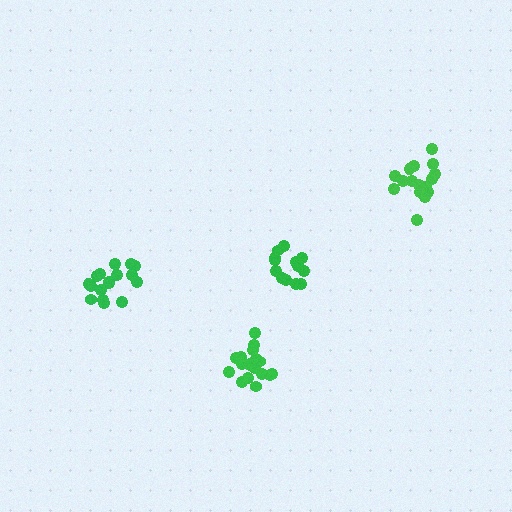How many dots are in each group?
Group 1: 18 dots, Group 2: 13 dots, Group 3: 17 dots, Group 4: 17 dots (65 total).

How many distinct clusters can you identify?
There are 4 distinct clusters.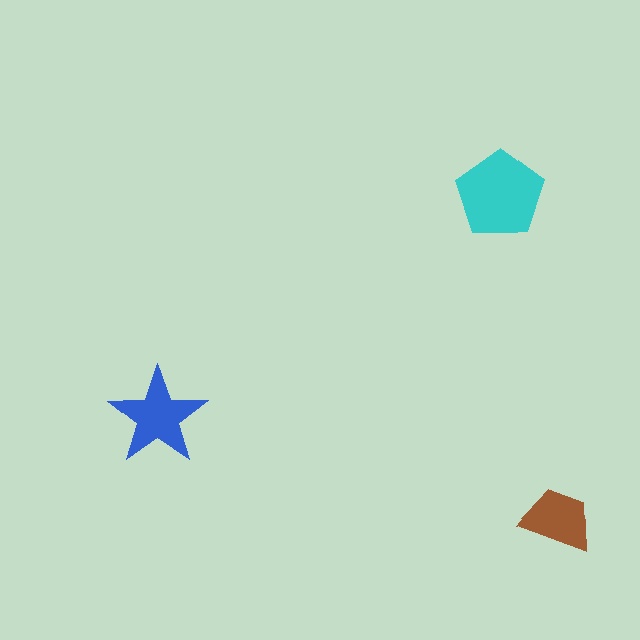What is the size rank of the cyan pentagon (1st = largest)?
1st.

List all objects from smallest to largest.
The brown trapezoid, the blue star, the cyan pentagon.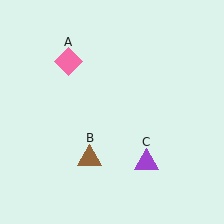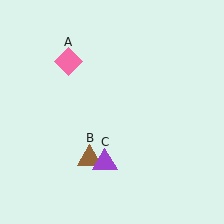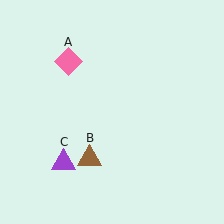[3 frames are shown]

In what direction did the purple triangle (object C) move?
The purple triangle (object C) moved left.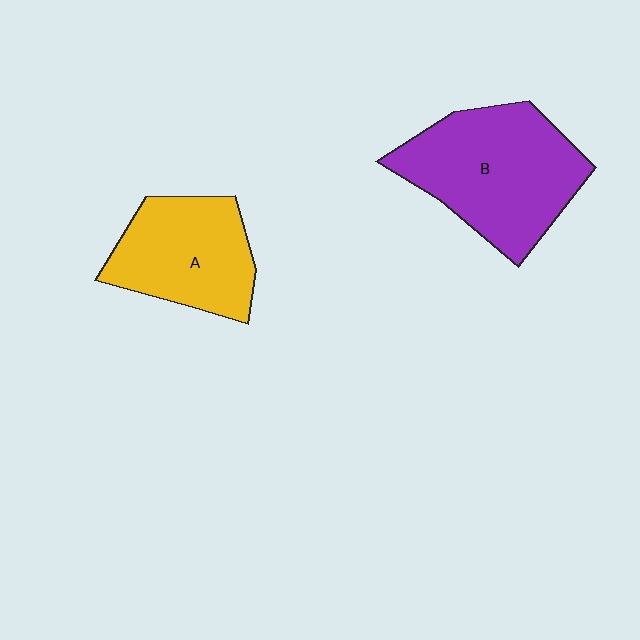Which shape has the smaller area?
Shape A (yellow).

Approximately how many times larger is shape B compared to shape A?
Approximately 1.4 times.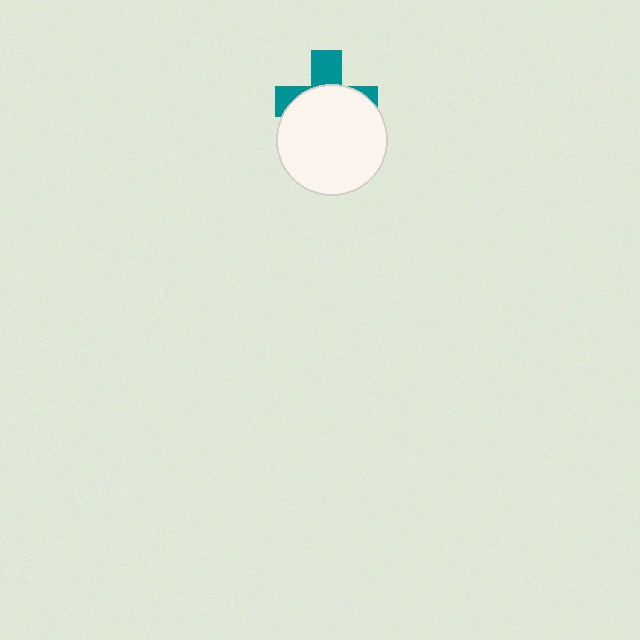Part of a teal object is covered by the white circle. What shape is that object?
It is a cross.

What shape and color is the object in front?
The object in front is a white circle.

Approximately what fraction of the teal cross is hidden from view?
Roughly 65% of the teal cross is hidden behind the white circle.